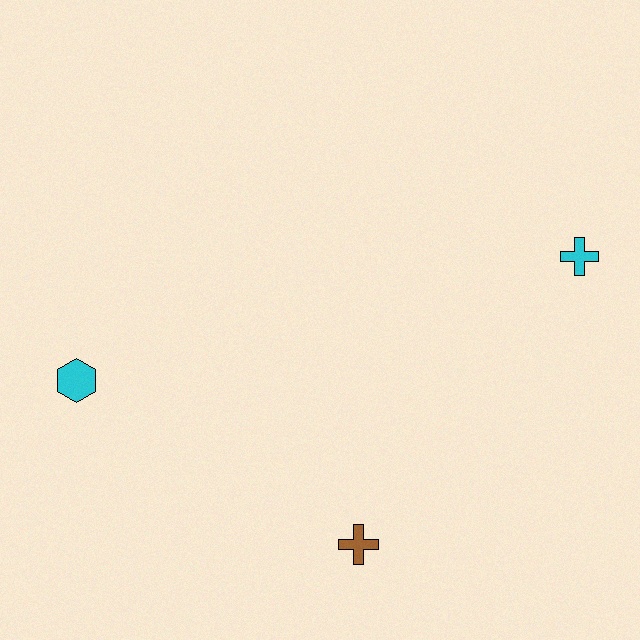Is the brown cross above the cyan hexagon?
No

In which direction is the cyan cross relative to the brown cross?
The cyan cross is above the brown cross.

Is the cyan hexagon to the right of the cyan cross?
No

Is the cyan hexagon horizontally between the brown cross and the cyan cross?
No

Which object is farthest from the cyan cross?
The cyan hexagon is farthest from the cyan cross.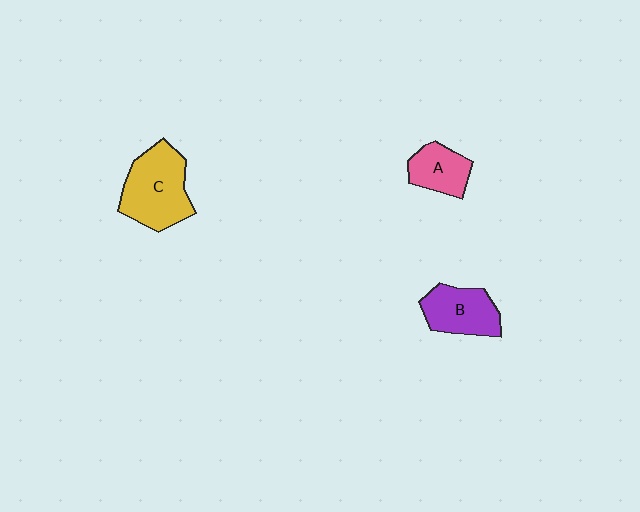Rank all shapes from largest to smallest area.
From largest to smallest: C (yellow), B (purple), A (pink).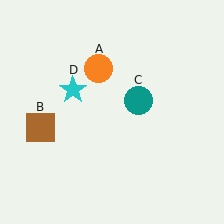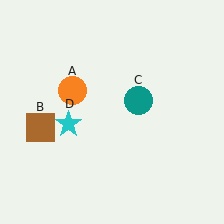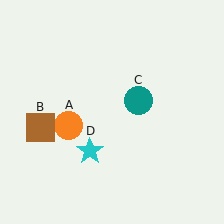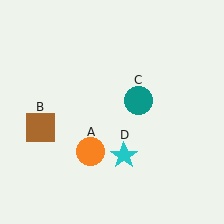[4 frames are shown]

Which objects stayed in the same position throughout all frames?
Brown square (object B) and teal circle (object C) remained stationary.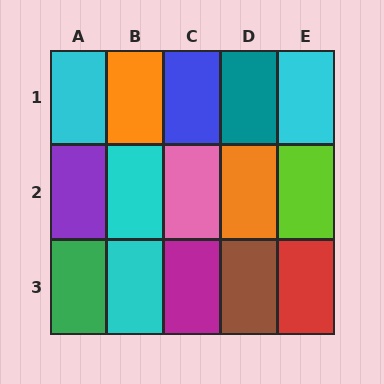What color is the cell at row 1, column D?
Teal.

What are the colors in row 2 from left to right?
Purple, cyan, pink, orange, lime.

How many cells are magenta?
1 cell is magenta.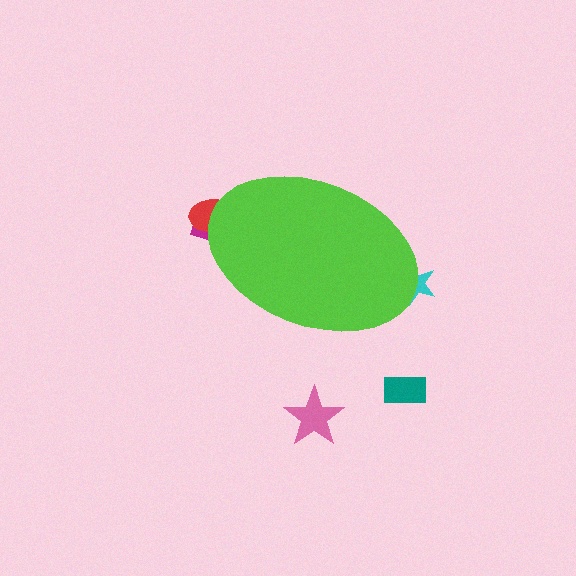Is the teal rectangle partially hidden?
No, the teal rectangle is fully visible.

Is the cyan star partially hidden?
Yes, the cyan star is partially hidden behind the lime ellipse.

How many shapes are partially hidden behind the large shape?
3 shapes are partially hidden.